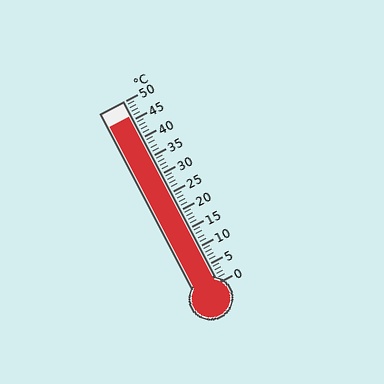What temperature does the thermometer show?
The thermometer shows approximately 46°C.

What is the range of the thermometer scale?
The thermometer scale ranges from 0°C to 50°C.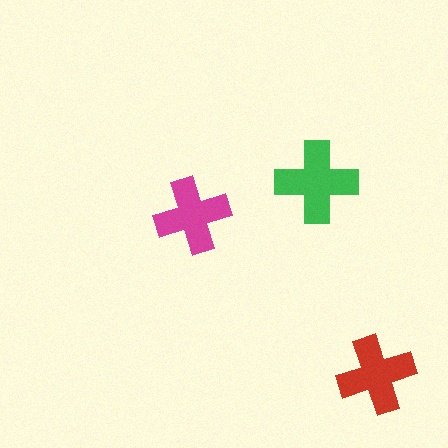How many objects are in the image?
There are 3 objects in the image.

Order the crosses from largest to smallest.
the green one, the red one, the magenta one.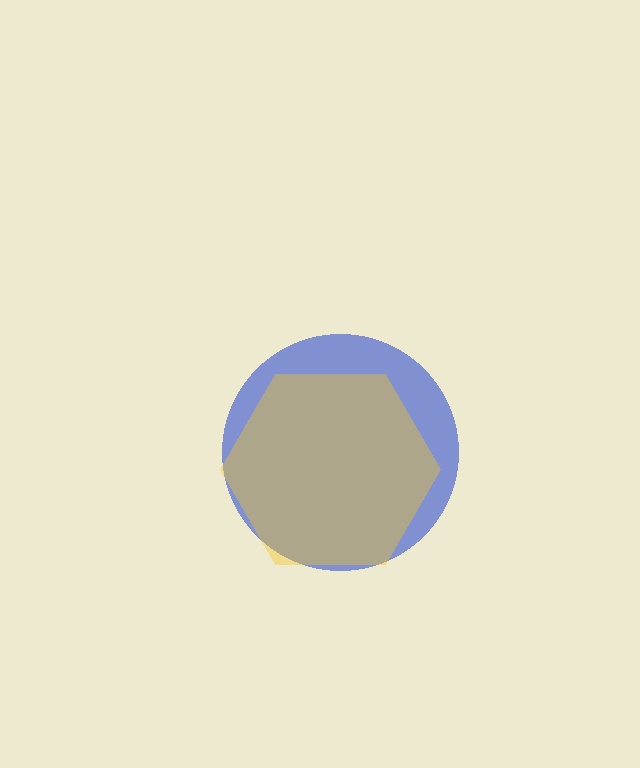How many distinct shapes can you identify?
There are 2 distinct shapes: a blue circle, a yellow hexagon.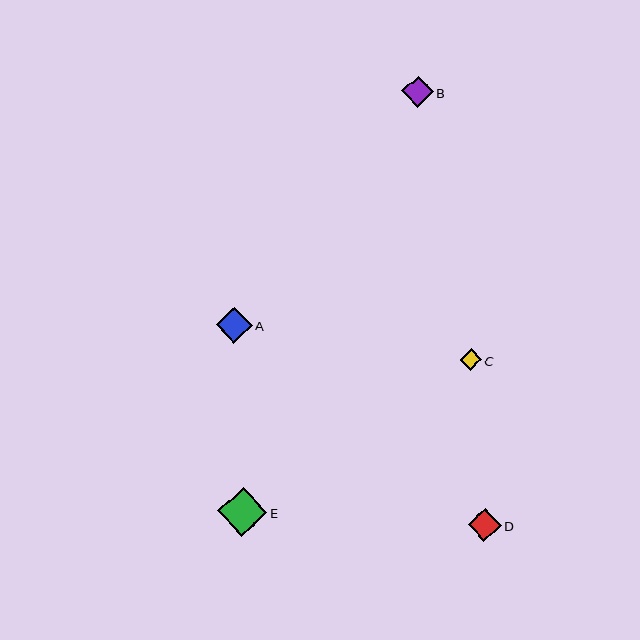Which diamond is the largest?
Diamond E is the largest with a size of approximately 49 pixels.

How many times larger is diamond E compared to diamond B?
Diamond E is approximately 1.5 times the size of diamond B.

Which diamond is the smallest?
Diamond C is the smallest with a size of approximately 22 pixels.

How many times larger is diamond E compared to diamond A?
Diamond E is approximately 1.4 times the size of diamond A.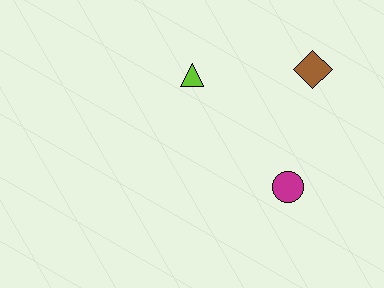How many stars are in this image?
There are no stars.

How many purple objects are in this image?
There are no purple objects.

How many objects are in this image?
There are 3 objects.